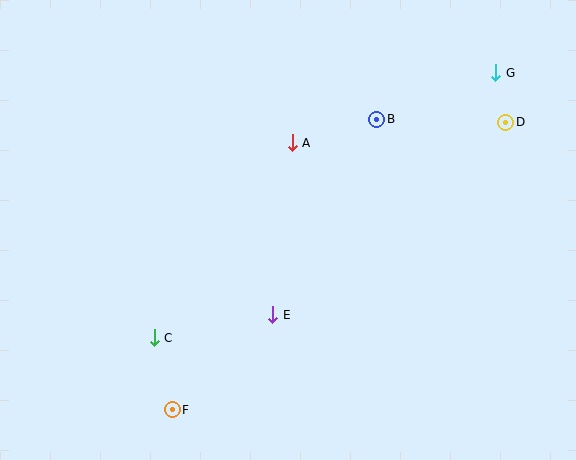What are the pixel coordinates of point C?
Point C is at (154, 338).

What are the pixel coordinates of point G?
Point G is at (496, 73).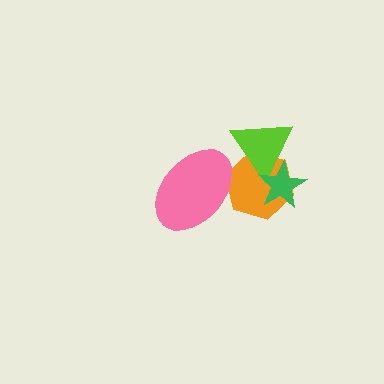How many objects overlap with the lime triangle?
2 objects overlap with the lime triangle.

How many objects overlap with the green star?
2 objects overlap with the green star.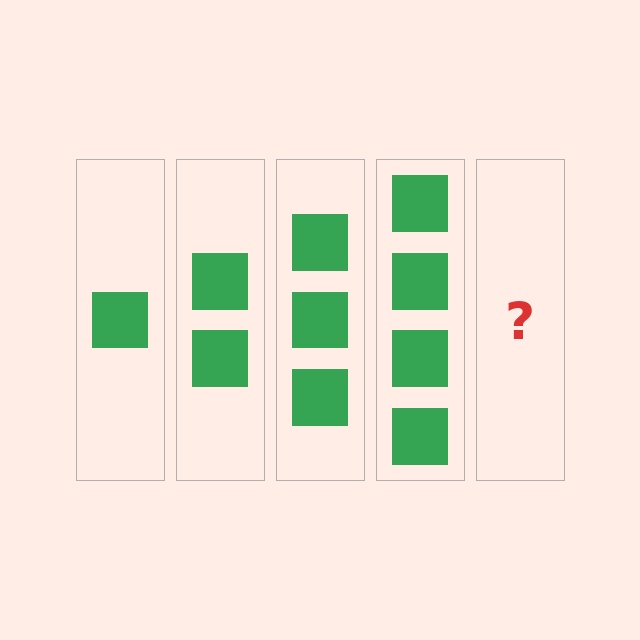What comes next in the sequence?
The next element should be 5 squares.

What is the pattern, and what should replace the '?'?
The pattern is that each step adds one more square. The '?' should be 5 squares.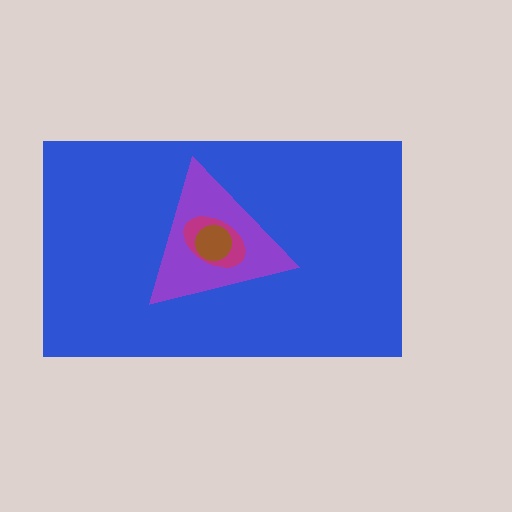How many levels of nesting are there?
4.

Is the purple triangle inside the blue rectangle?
Yes.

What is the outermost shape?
The blue rectangle.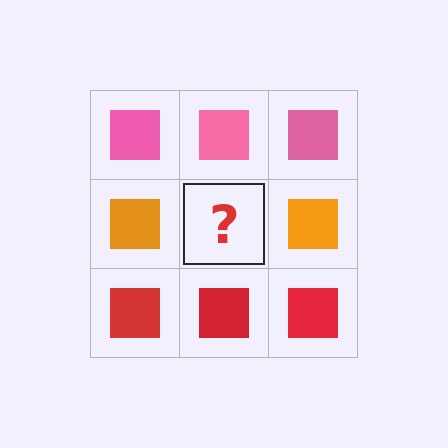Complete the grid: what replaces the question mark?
The question mark should be replaced with an orange square.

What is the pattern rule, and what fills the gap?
The rule is that each row has a consistent color. The gap should be filled with an orange square.